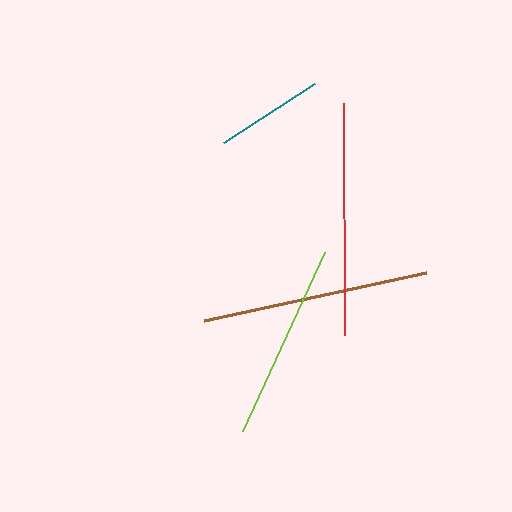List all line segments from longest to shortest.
From longest to shortest: red, brown, lime, teal.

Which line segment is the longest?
The red line is the longest at approximately 232 pixels.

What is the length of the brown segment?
The brown segment is approximately 227 pixels long.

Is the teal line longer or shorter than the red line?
The red line is longer than the teal line.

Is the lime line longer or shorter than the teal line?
The lime line is longer than the teal line.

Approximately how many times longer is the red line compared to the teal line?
The red line is approximately 2.1 times the length of the teal line.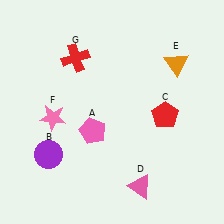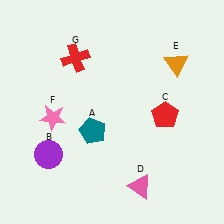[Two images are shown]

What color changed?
The pentagon (A) changed from pink in Image 1 to teal in Image 2.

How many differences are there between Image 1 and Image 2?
There is 1 difference between the two images.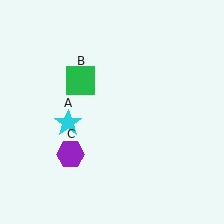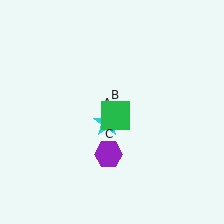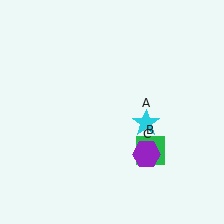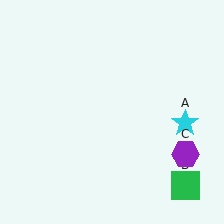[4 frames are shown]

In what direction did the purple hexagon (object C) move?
The purple hexagon (object C) moved right.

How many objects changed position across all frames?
3 objects changed position: cyan star (object A), green square (object B), purple hexagon (object C).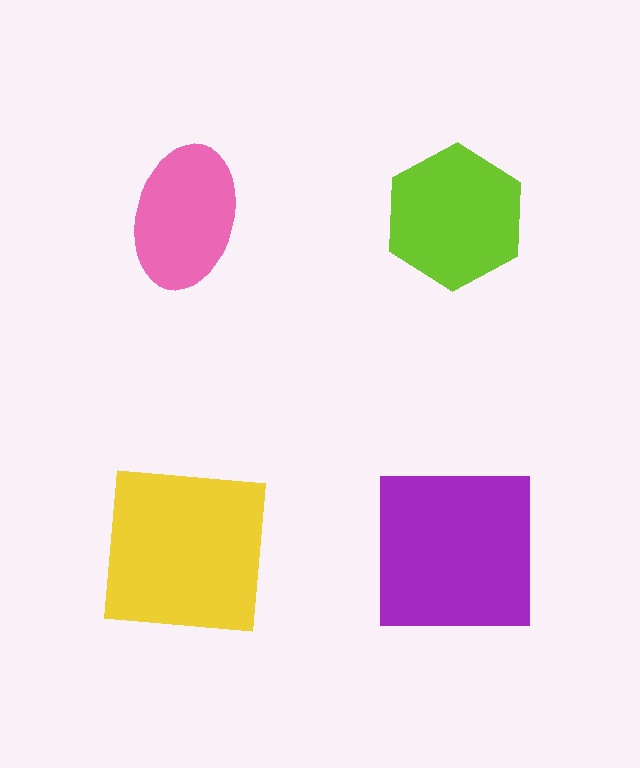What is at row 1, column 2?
A lime hexagon.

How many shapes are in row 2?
2 shapes.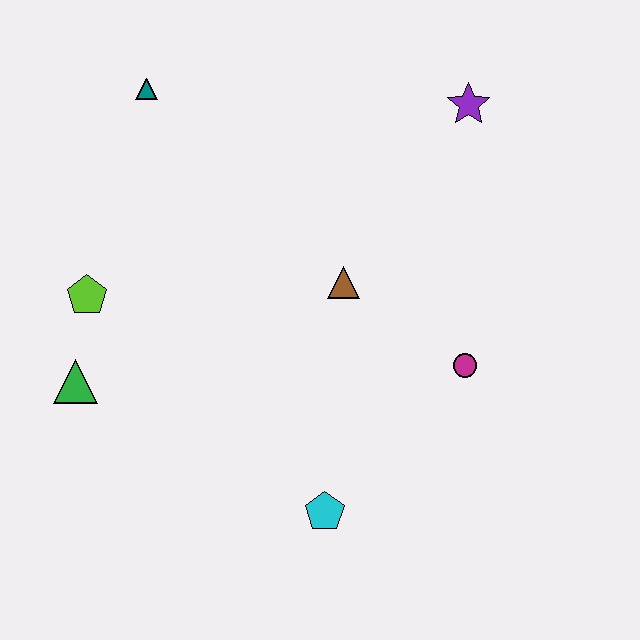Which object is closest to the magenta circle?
The brown triangle is closest to the magenta circle.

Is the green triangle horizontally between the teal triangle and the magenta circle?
No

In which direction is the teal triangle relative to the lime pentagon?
The teal triangle is above the lime pentagon.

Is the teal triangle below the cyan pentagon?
No